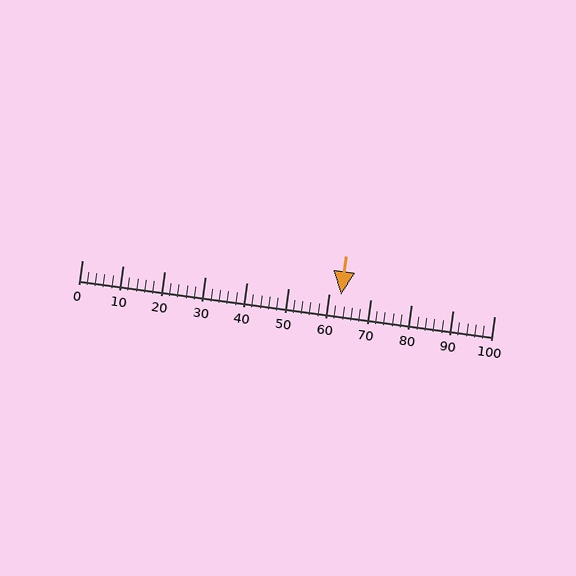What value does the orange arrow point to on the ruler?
The orange arrow points to approximately 63.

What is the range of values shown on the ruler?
The ruler shows values from 0 to 100.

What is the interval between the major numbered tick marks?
The major tick marks are spaced 10 units apart.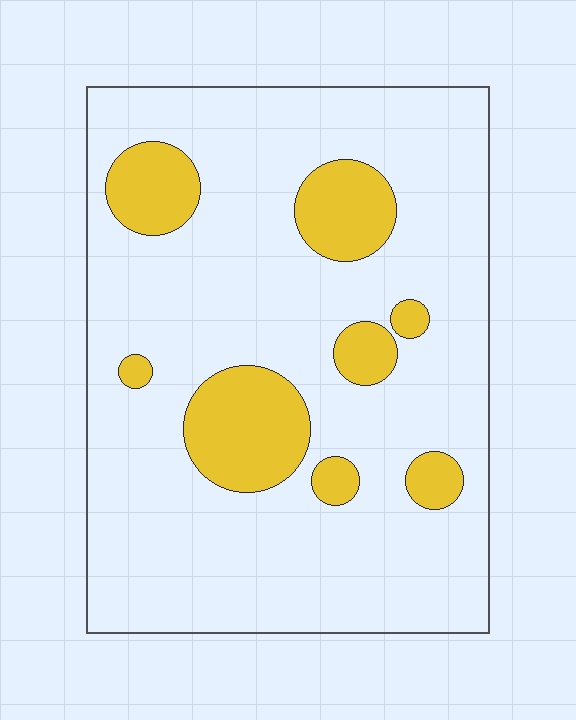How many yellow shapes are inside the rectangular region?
8.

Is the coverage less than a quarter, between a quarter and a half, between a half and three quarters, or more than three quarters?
Less than a quarter.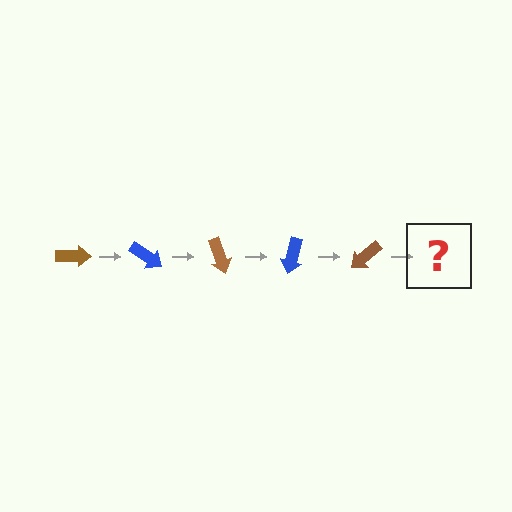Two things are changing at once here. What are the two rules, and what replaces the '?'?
The two rules are that it rotates 35 degrees each step and the color cycles through brown and blue. The '?' should be a blue arrow, rotated 175 degrees from the start.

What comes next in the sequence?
The next element should be a blue arrow, rotated 175 degrees from the start.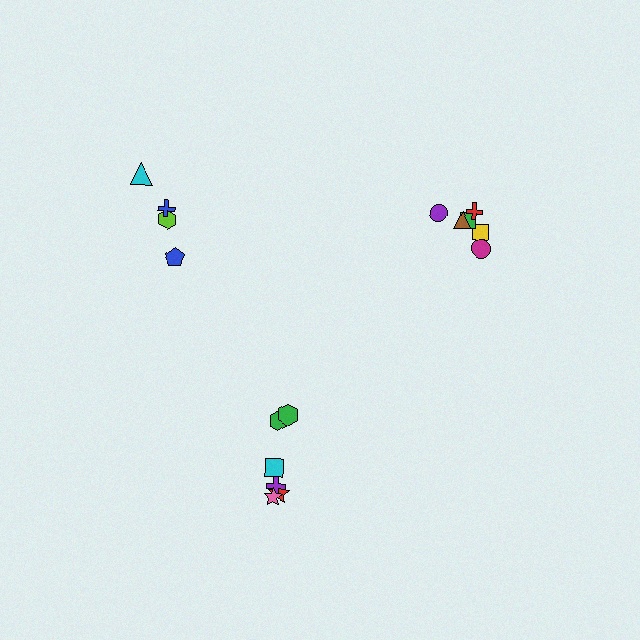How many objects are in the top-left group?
There are 4 objects.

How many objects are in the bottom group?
There are 6 objects.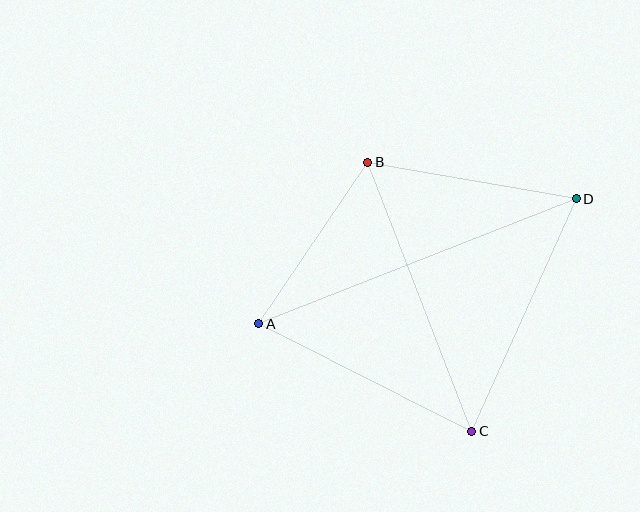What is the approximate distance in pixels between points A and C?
The distance between A and C is approximately 238 pixels.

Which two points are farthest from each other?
Points A and D are farthest from each other.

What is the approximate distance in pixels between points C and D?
The distance between C and D is approximately 255 pixels.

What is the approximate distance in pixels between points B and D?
The distance between B and D is approximately 212 pixels.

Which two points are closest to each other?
Points A and B are closest to each other.